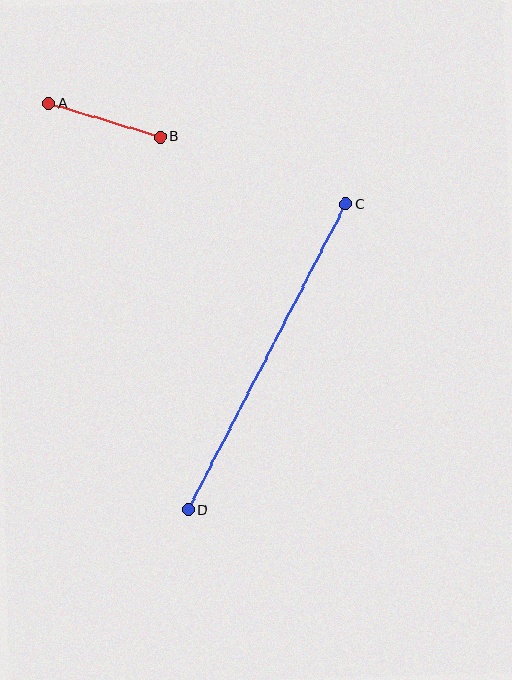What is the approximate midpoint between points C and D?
The midpoint is at approximately (267, 357) pixels.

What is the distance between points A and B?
The distance is approximately 117 pixels.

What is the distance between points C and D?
The distance is approximately 344 pixels.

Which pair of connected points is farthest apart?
Points C and D are farthest apart.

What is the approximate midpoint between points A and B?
The midpoint is at approximately (105, 120) pixels.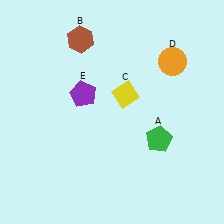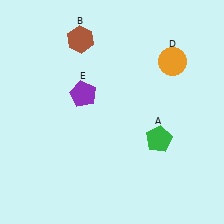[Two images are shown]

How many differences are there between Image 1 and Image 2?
There is 1 difference between the two images.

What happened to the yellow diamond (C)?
The yellow diamond (C) was removed in Image 2. It was in the top-right area of Image 1.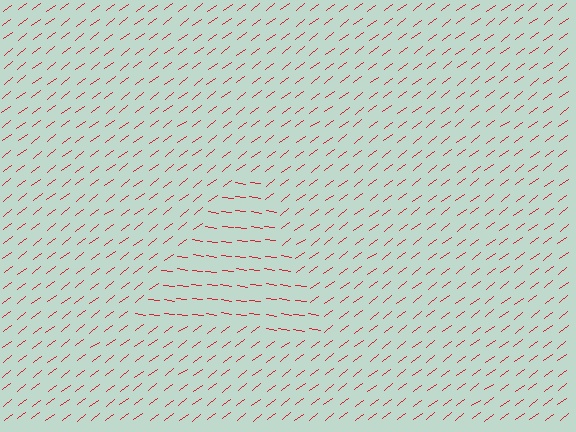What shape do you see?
I see a triangle.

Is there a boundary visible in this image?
Yes, there is a texture boundary formed by a change in line orientation.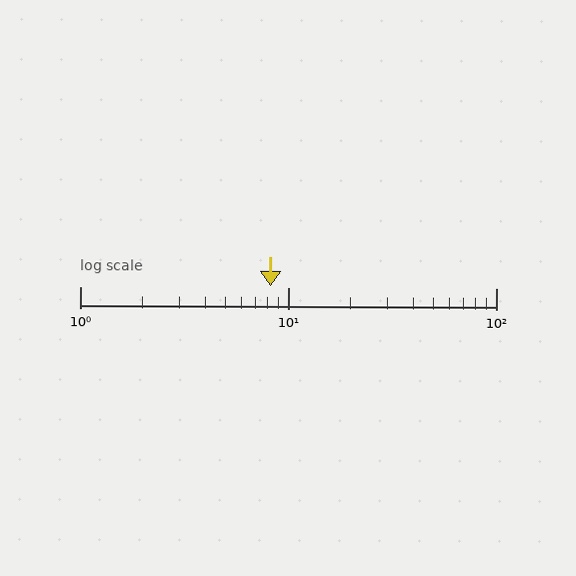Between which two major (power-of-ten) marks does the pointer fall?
The pointer is between 1 and 10.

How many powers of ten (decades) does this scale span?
The scale spans 2 decades, from 1 to 100.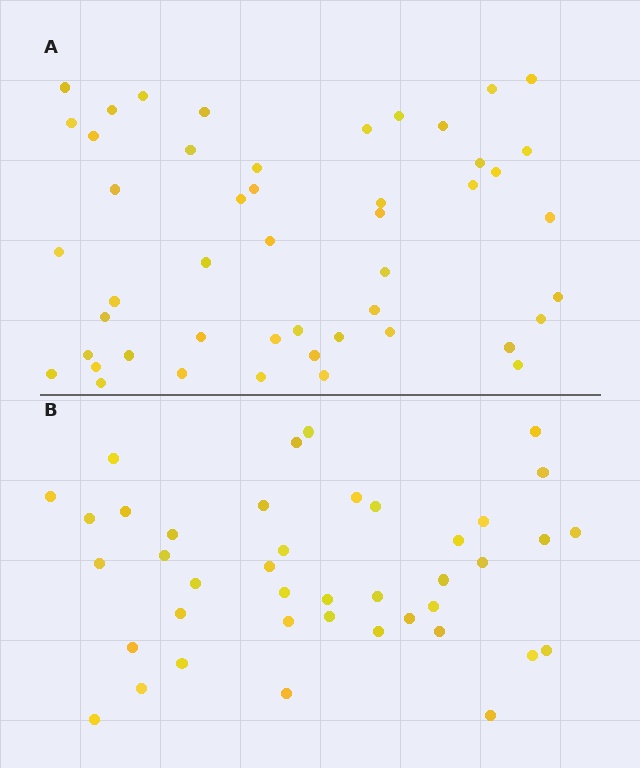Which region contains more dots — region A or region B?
Region A (the top region) has more dots.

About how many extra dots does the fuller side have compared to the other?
Region A has roughly 8 or so more dots than region B.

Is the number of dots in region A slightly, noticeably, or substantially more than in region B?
Region A has only slightly more — the two regions are fairly close. The ratio is roughly 1.2 to 1.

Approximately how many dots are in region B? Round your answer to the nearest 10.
About 40 dots. (The exact count is 41, which rounds to 40.)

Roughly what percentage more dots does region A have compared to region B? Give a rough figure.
About 15% more.